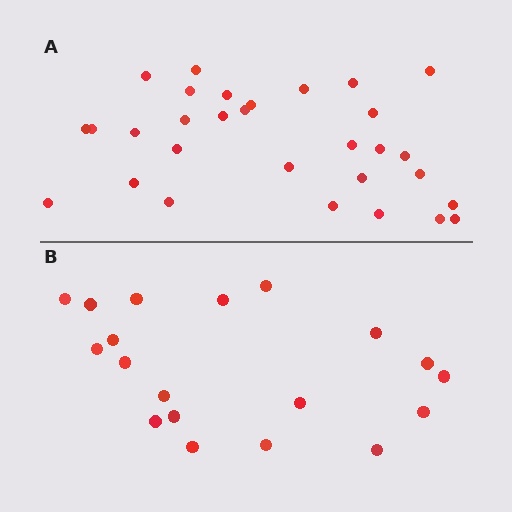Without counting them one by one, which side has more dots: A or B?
Region A (the top region) has more dots.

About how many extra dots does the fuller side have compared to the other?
Region A has roughly 12 or so more dots than region B.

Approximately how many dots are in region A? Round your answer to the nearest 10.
About 30 dots.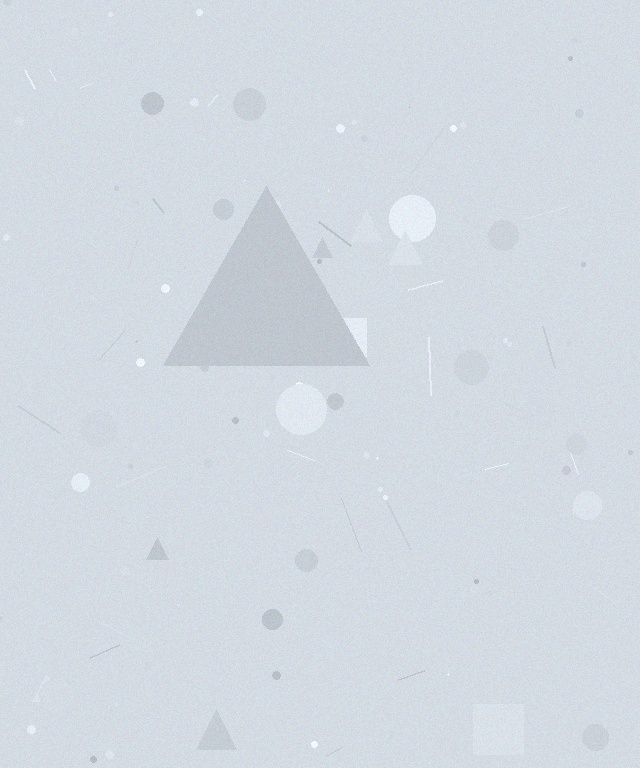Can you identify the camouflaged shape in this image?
The camouflaged shape is a triangle.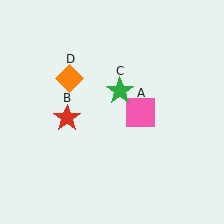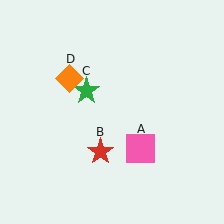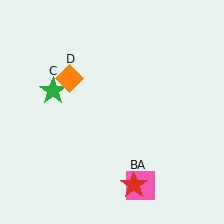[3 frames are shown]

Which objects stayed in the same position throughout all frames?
Orange diamond (object D) remained stationary.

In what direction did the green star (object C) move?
The green star (object C) moved left.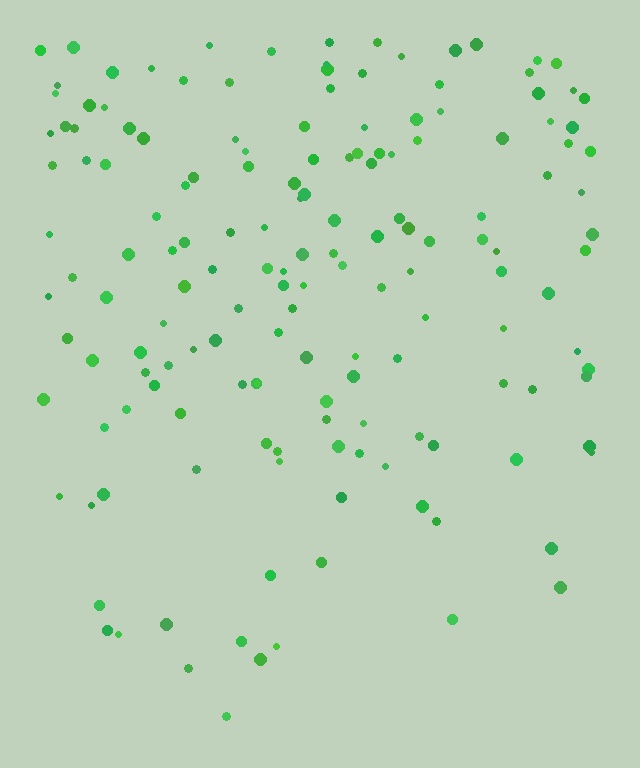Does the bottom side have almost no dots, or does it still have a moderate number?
Still a moderate number, just noticeably fewer than the top.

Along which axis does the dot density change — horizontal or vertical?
Vertical.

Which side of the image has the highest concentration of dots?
The top.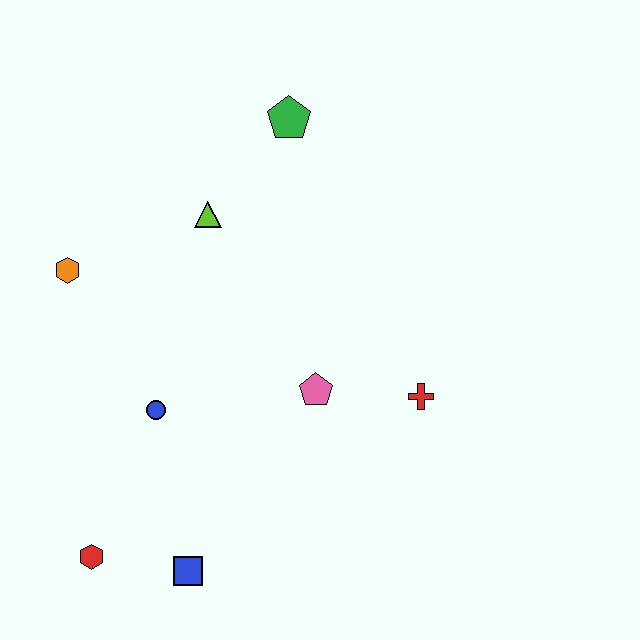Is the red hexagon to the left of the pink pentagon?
Yes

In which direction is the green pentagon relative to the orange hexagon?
The green pentagon is to the right of the orange hexagon.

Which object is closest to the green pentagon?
The lime triangle is closest to the green pentagon.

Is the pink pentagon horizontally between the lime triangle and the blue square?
No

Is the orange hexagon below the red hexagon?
No